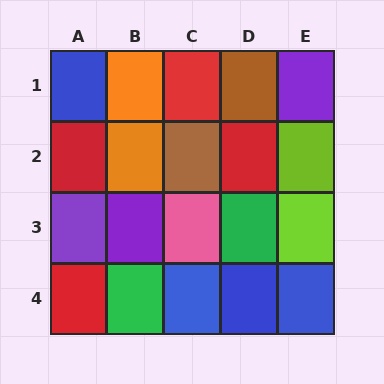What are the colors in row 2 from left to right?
Red, orange, brown, red, lime.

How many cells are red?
4 cells are red.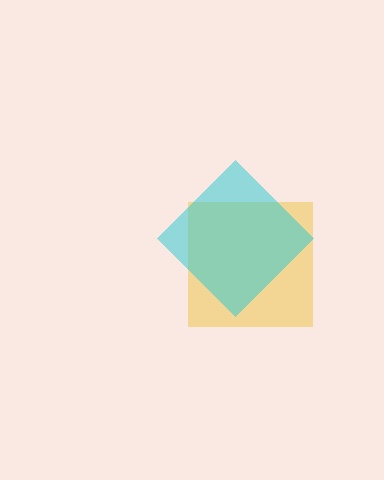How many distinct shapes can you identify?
There are 2 distinct shapes: a yellow square, a cyan diamond.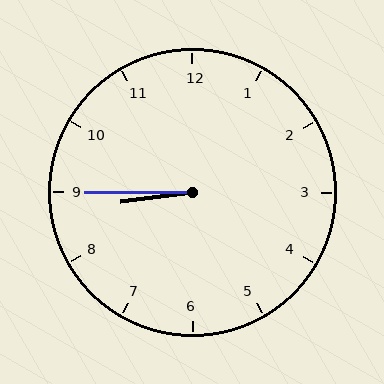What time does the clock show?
8:45.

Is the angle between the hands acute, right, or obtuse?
It is acute.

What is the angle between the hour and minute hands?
Approximately 8 degrees.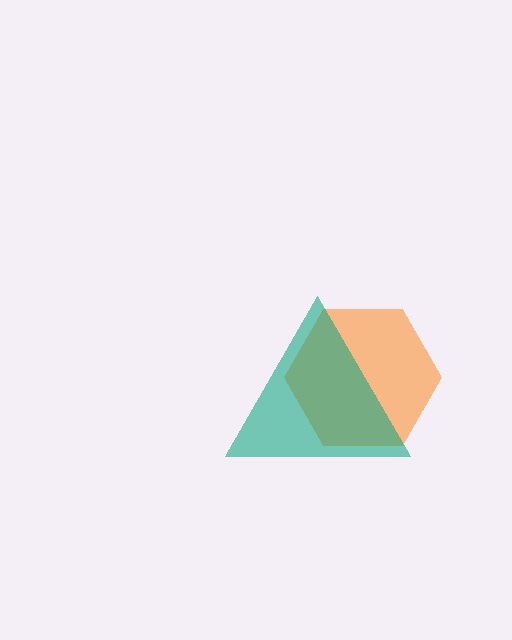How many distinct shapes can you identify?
There are 2 distinct shapes: an orange hexagon, a teal triangle.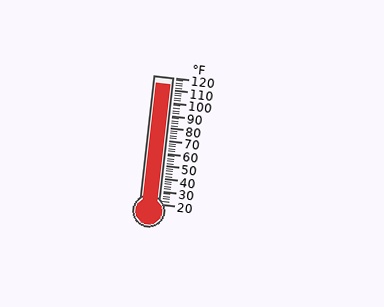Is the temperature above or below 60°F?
The temperature is above 60°F.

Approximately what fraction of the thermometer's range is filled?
The thermometer is filled to approximately 95% of its range.